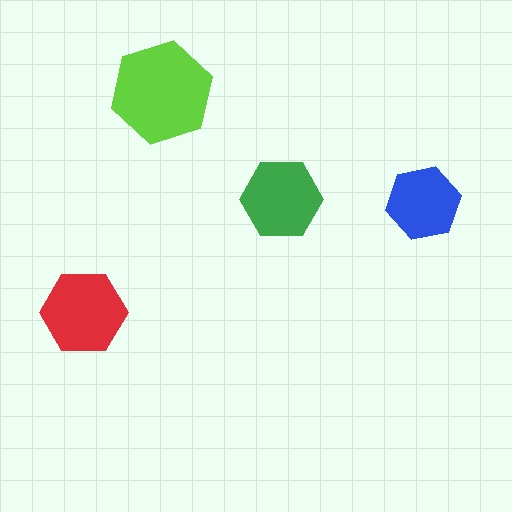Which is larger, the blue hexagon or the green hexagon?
The green one.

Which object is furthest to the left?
The red hexagon is leftmost.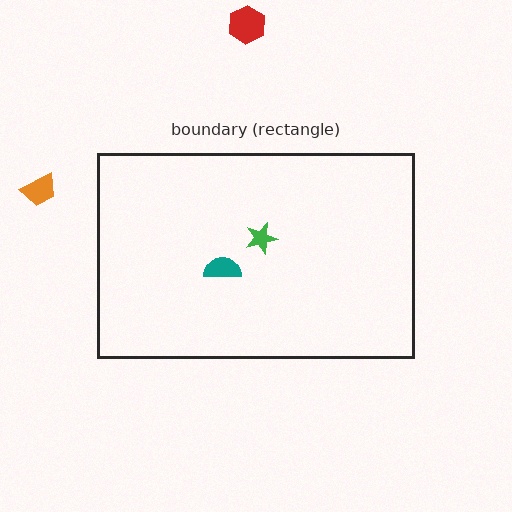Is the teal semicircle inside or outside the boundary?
Inside.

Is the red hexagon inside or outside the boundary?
Outside.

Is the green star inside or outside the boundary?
Inside.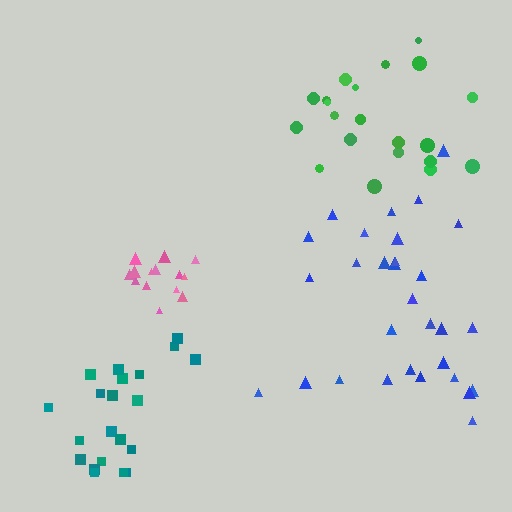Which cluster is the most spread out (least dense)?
Green.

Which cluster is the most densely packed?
Pink.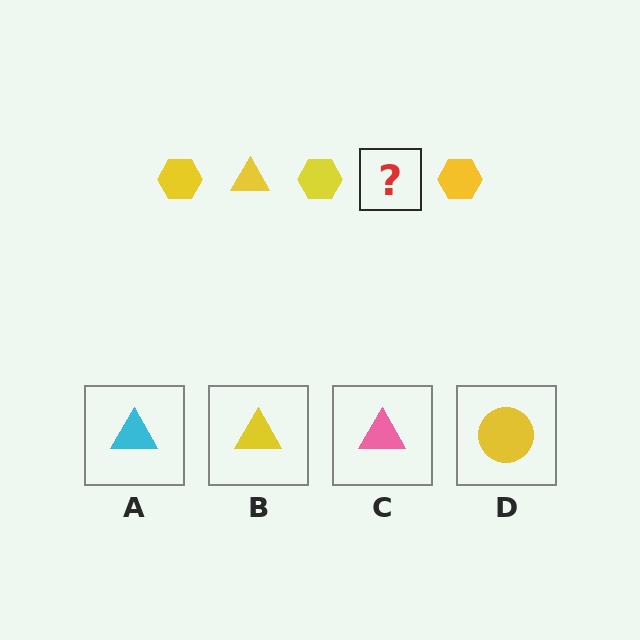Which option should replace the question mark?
Option B.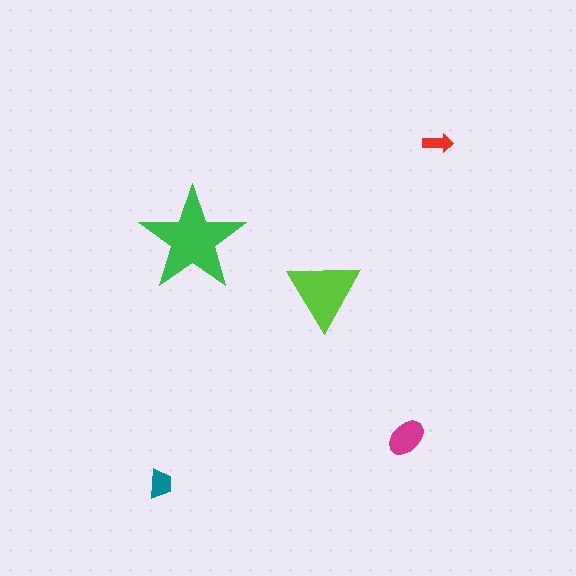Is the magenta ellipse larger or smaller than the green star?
Smaller.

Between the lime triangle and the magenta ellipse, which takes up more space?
The lime triangle.